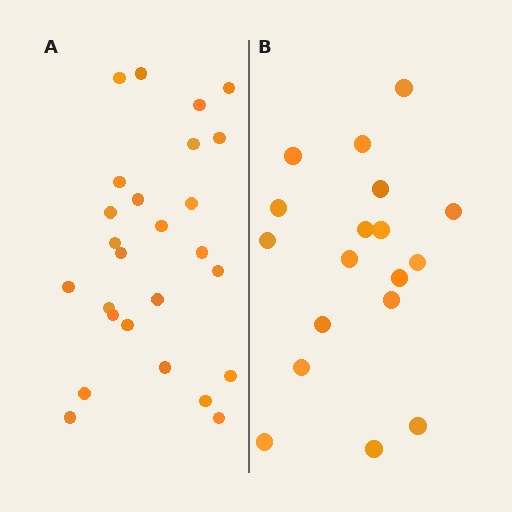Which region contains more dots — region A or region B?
Region A (the left region) has more dots.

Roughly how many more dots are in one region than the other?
Region A has roughly 8 or so more dots than region B.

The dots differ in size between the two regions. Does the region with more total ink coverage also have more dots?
No. Region B has more total ink coverage because its dots are larger, but region A actually contains more individual dots. Total area can be misleading — the number of items is what matters here.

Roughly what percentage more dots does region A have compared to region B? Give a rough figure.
About 45% more.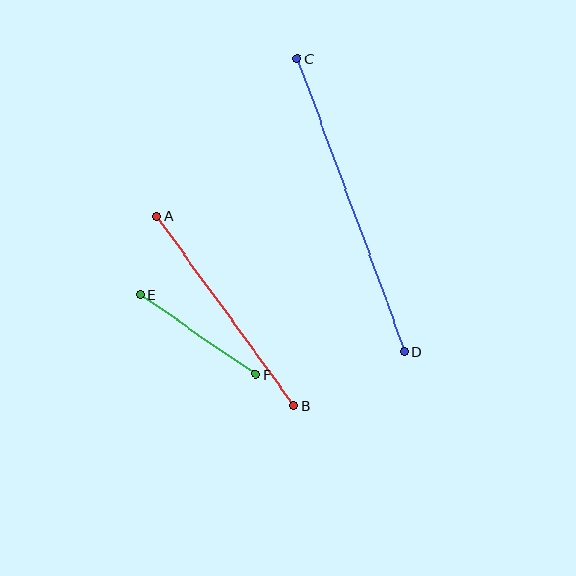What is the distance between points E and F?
The distance is approximately 140 pixels.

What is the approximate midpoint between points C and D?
The midpoint is at approximately (351, 205) pixels.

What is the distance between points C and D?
The distance is approximately 312 pixels.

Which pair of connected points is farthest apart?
Points C and D are farthest apart.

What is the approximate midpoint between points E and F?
The midpoint is at approximately (198, 334) pixels.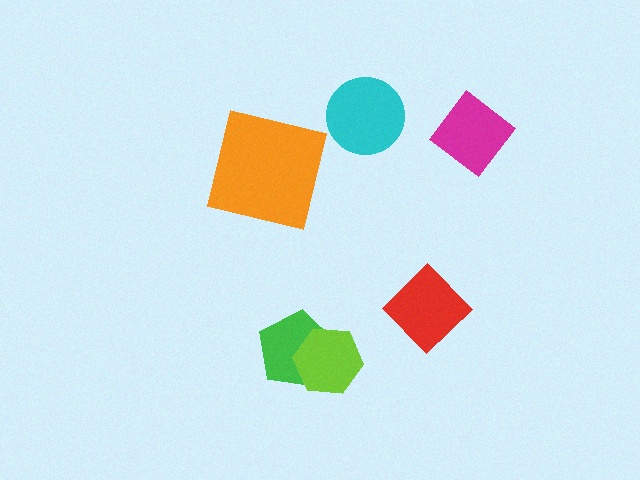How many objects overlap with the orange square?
0 objects overlap with the orange square.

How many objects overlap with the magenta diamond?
0 objects overlap with the magenta diamond.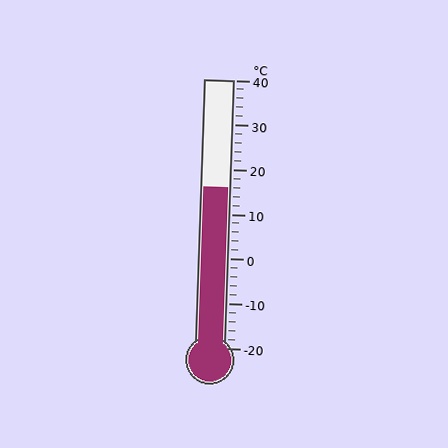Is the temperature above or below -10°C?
The temperature is above -10°C.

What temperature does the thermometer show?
The thermometer shows approximately 16°C.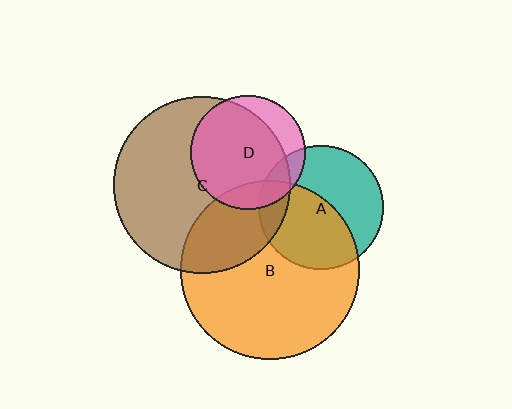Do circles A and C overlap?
Yes.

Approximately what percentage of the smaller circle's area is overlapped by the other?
Approximately 15%.